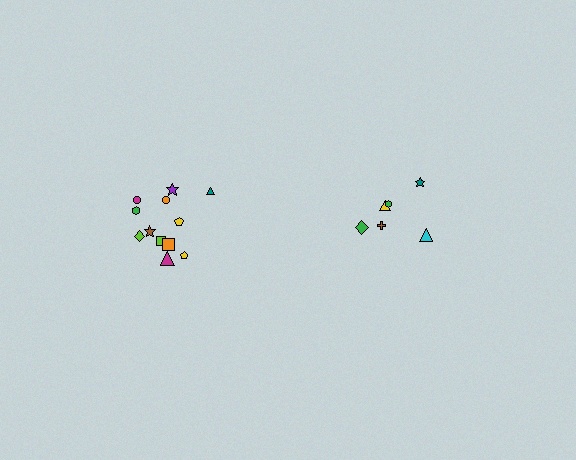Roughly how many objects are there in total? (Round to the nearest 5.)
Roughly 20 objects in total.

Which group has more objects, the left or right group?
The left group.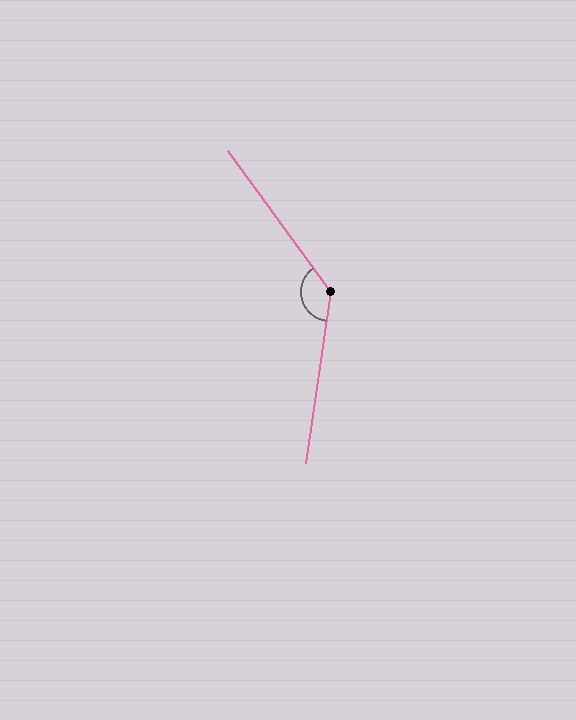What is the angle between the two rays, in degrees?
Approximately 136 degrees.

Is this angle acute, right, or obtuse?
It is obtuse.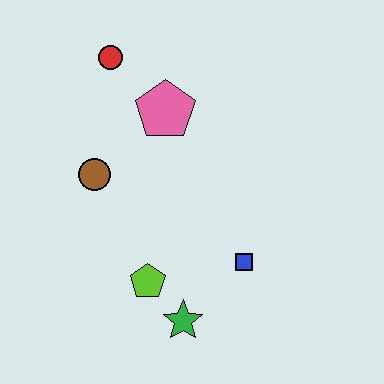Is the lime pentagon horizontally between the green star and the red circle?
Yes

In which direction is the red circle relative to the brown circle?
The red circle is above the brown circle.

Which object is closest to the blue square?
The green star is closest to the blue square.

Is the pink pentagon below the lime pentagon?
No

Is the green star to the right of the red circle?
Yes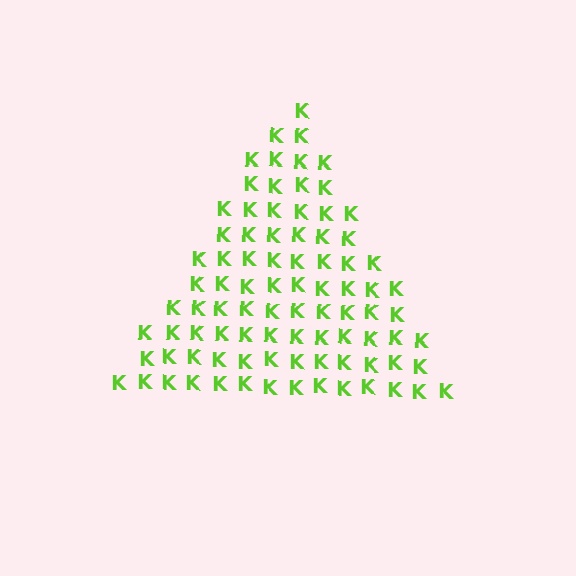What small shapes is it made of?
It is made of small letter K's.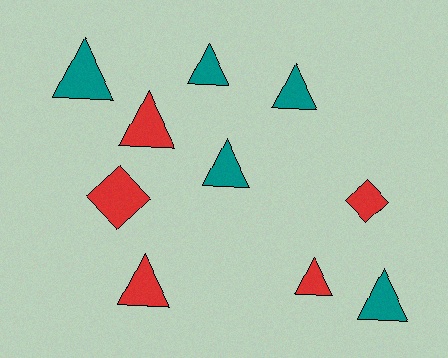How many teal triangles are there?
There are 5 teal triangles.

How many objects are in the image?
There are 10 objects.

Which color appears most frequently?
Red, with 5 objects.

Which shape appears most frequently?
Triangle, with 8 objects.